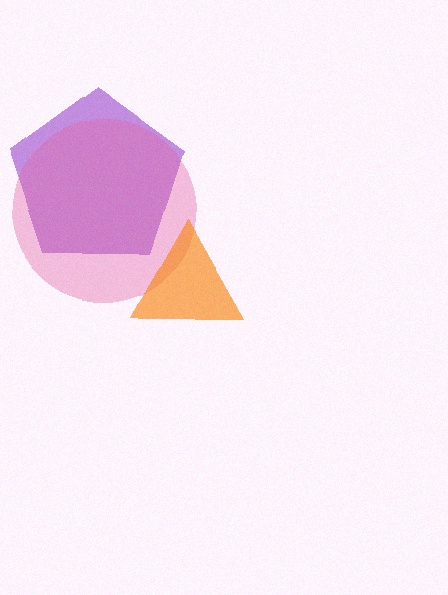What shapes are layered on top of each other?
The layered shapes are: a purple pentagon, a pink circle, an orange triangle.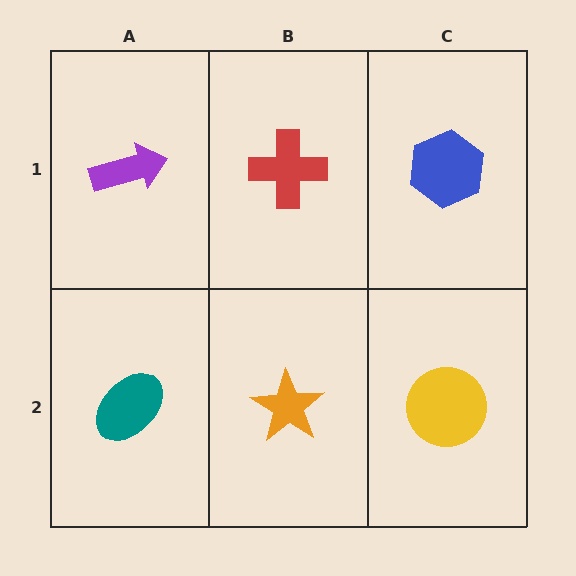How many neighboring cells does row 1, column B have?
3.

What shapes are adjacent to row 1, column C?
A yellow circle (row 2, column C), a red cross (row 1, column B).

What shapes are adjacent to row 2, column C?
A blue hexagon (row 1, column C), an orange star (row 2, column B).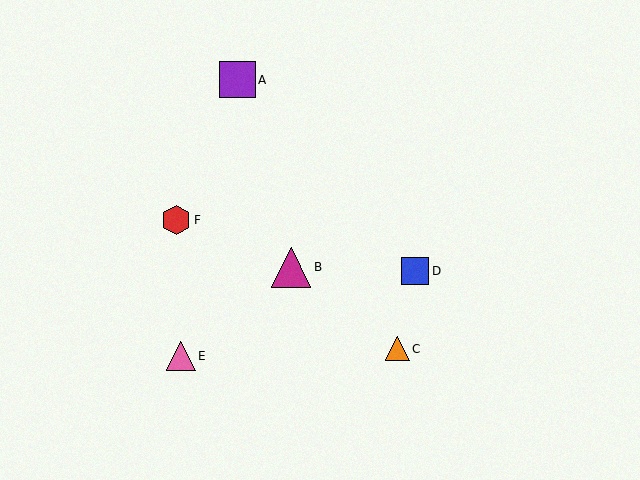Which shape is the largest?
The magenta triangle (labeled B) is the largest.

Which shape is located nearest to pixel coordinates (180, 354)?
The pink triangle (labeled E) at (181, 356) is nearest to that location.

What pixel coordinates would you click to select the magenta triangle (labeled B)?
Click at (291, 267) to select the magenta triangle B.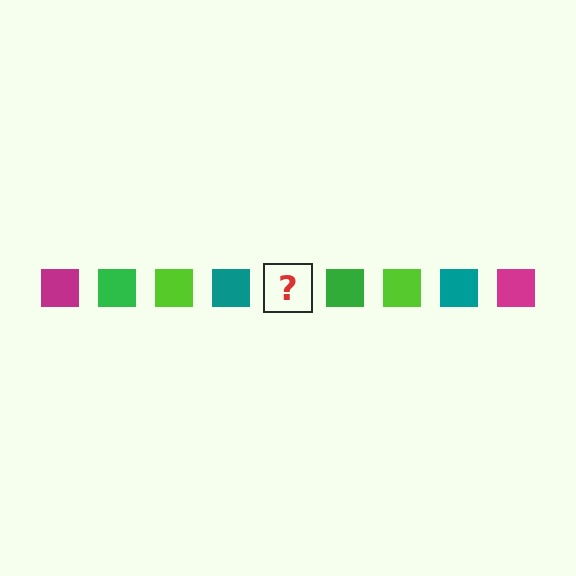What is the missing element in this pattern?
The missing element is a magenta square.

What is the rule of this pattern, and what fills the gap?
The rule is that the pattern cycles through magenta, green, lime, teal squares. The gap should be filled with a magenta square.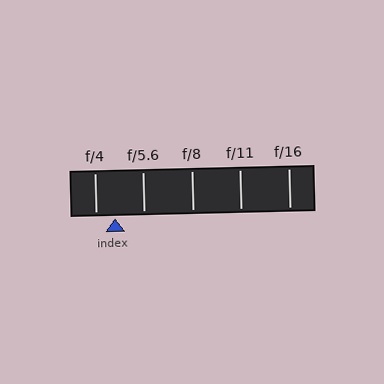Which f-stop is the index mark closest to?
The index mark is closest to f/4.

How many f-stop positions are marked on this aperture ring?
There are 5 f-stop positions marked.